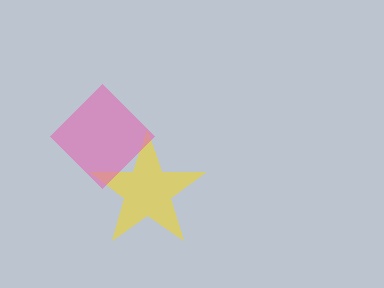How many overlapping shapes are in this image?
There are 2 overlapping shapes in the image.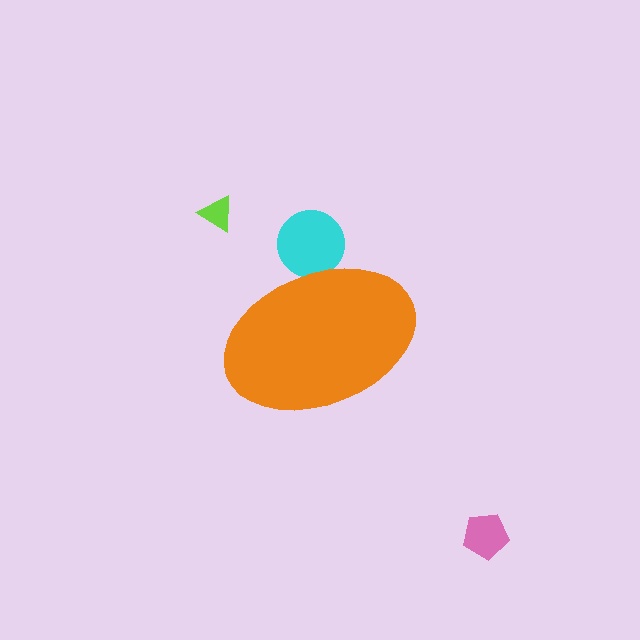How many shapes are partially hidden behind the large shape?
1 shape is partially hidden.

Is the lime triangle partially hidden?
No, the lime triangle is fully visible.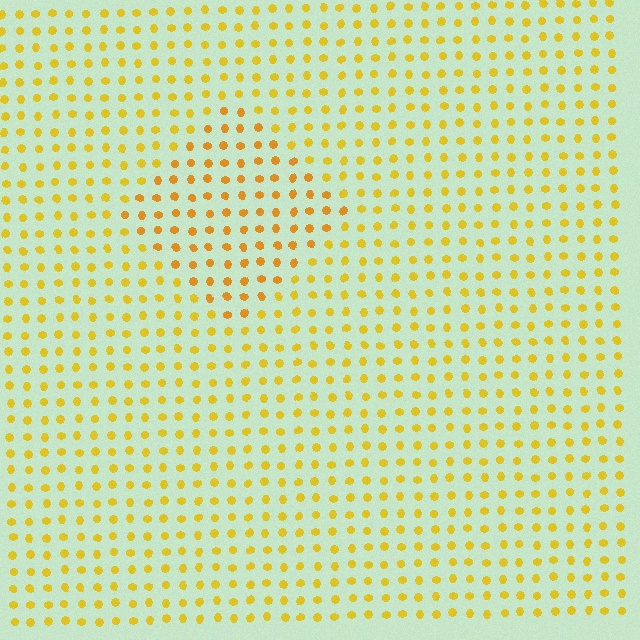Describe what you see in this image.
The image is filled with small yellow elements in a uniform arrangement. A diamond-shaped region is visible where the elements are tinted to a slightly different hue, forming a subtle color boundary.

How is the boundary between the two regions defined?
The boundary is defined purely by a slight shift in hue (about 17 degrees). Spacing, size, and orientation are identical on both sides.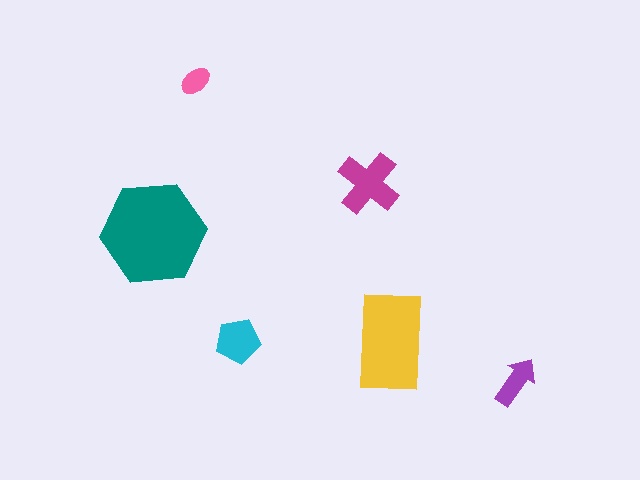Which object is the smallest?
The pink ellipse.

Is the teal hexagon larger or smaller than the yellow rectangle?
Larger.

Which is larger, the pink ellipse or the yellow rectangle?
The yellow rectangle.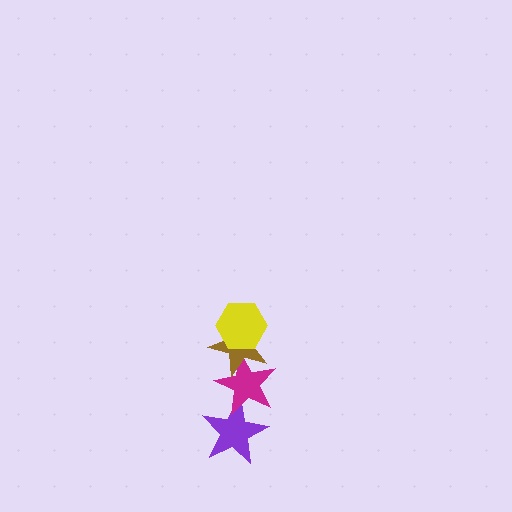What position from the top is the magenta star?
The magenta star is 3rd from the top.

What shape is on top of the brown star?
The yellow hexagon is on top of the brown star.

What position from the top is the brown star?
The brown star is 2nd from the top.